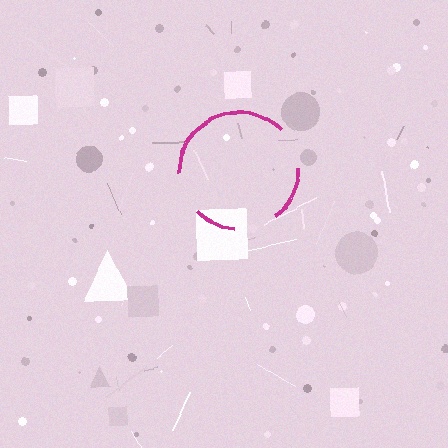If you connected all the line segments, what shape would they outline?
They would outline a circle.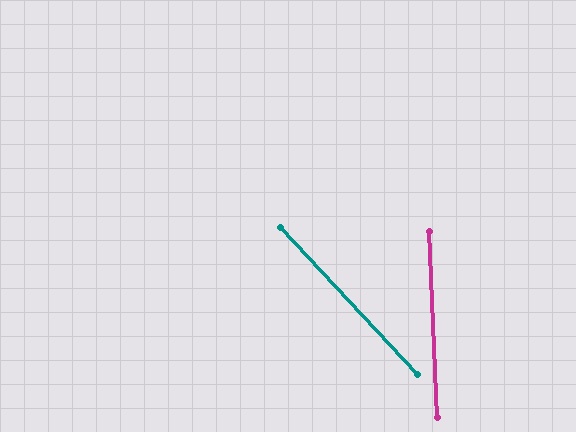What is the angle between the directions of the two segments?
Approximately 40 degrees.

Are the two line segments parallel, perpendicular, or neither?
Neither parallel nor perpendicular — they differ by about 40°.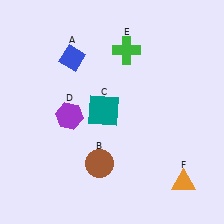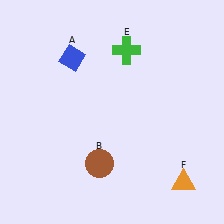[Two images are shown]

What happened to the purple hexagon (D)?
The purple hexagon (D) was removed in Image 2. It was in the bottom-left area of Image 1.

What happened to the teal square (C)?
The teal square (C) was removed in Image 2. It was in the top-left area of Image 1.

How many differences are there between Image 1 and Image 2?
There are 2 differences between the two images.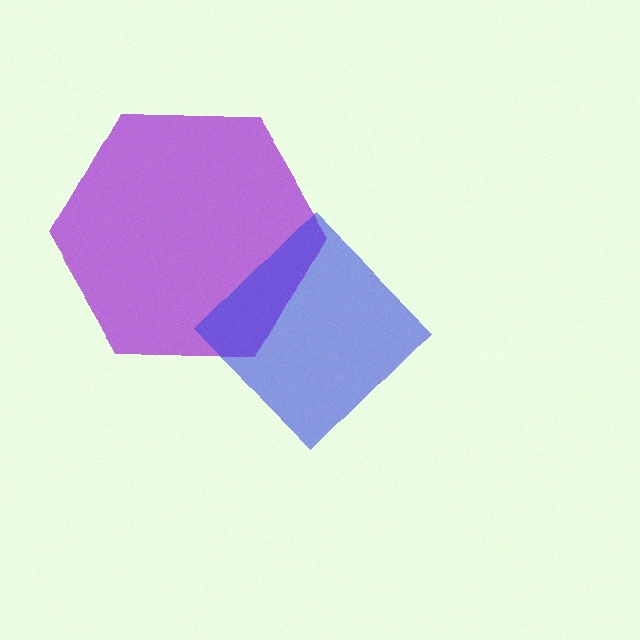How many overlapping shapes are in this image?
There are 2 overlapping shapes in the image.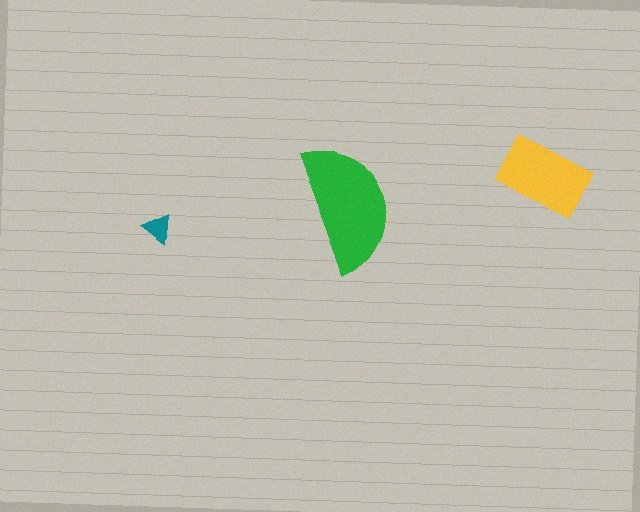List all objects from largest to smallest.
The green semicircle, the yellow rectangle, the teal triangle.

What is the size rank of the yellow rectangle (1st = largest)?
2nd.